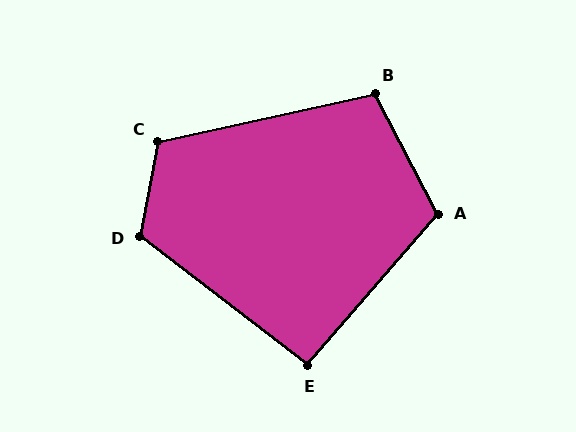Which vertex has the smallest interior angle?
E, at approximately 94 degrees.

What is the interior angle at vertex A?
Approximately 111 degrees (obtuse).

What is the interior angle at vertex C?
Approximately 113 degrees (obtuse).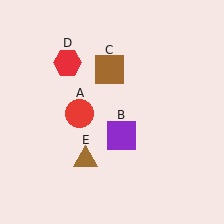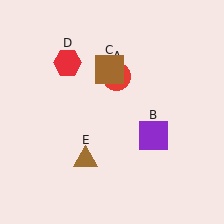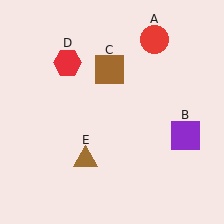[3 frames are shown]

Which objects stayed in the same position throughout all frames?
Brown square (object C) and red hexagon (object D) and brown triangle (object E) remained stationary.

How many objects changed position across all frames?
2 objects changed position: red circle (object A), purple square (object B).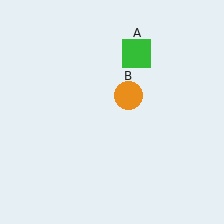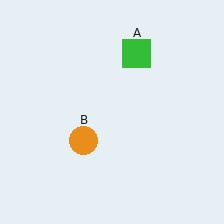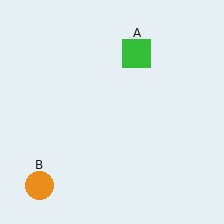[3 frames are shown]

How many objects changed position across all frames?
1 object changed position: orange circle (object B).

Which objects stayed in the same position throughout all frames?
Green square (object A) remained stationary.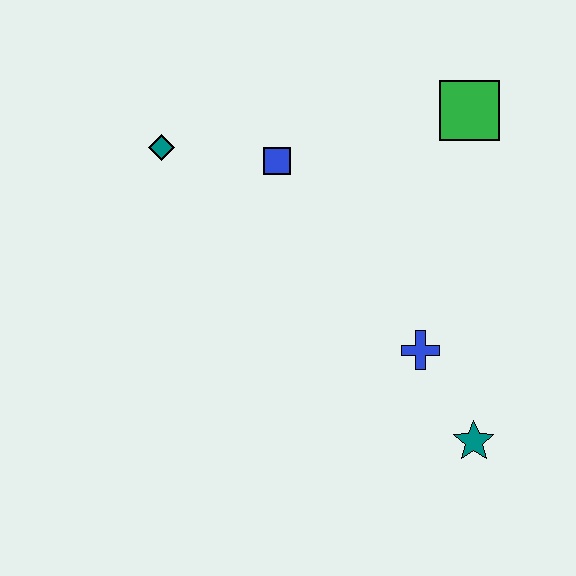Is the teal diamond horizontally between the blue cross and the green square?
No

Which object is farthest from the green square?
The teal star is farthest from the green square.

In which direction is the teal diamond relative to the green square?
The teal diamond is to the left of the green square.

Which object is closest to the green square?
The blue square is closest to the green square.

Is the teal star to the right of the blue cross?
Yes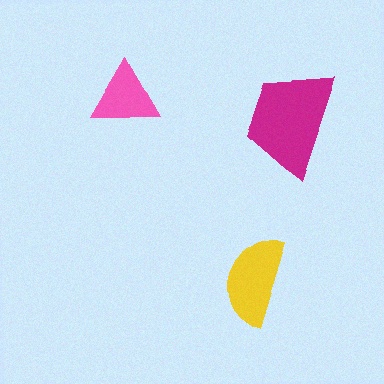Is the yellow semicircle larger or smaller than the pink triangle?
Larger.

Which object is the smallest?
The pink triangle.